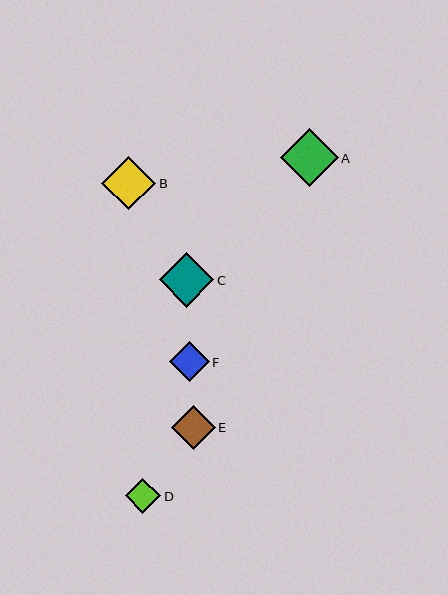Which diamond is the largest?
Diamond A is the largest with a size of approximately 58 pixels.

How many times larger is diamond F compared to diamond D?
Diamond F is approximately 1.1 times the size of diamond D.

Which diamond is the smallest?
Diamond D is the smallest with a size of approximately 36 pixels.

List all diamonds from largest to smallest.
From largest to smallest: A, C, B, E, F, D.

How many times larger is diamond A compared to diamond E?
Diamond A is approximately 1.3 times the size of diamond E.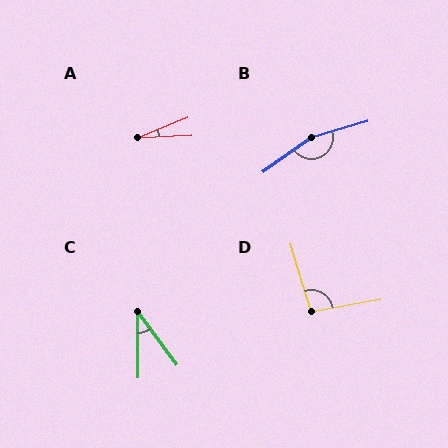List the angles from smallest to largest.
A (19°), C (36°), D (97°), B (161°).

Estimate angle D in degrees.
Approximately 97 degrees.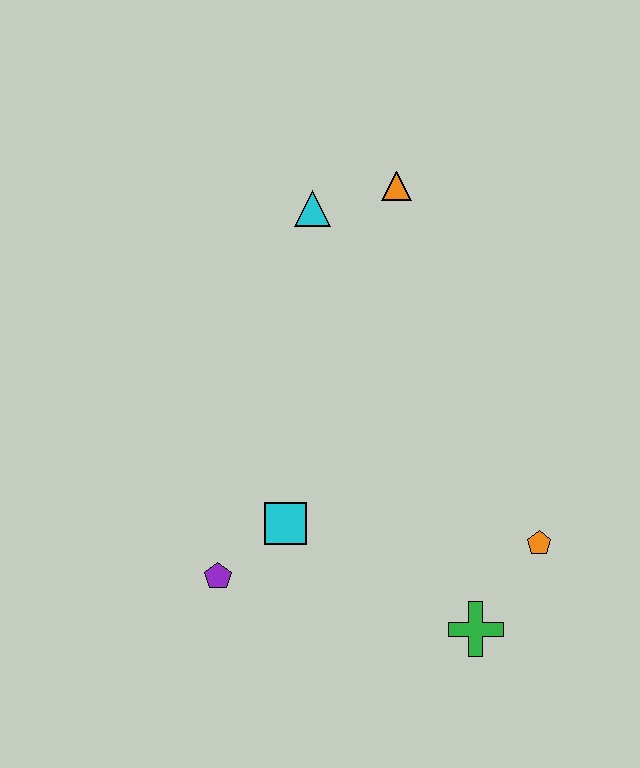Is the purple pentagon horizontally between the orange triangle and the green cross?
No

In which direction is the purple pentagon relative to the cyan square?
The purple pentagon is to the left of the cyan square.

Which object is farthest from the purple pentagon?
The orange triangle is farthest from the purple pentagon.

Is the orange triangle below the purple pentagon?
No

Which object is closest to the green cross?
The orange pentagon is closest to the green cross.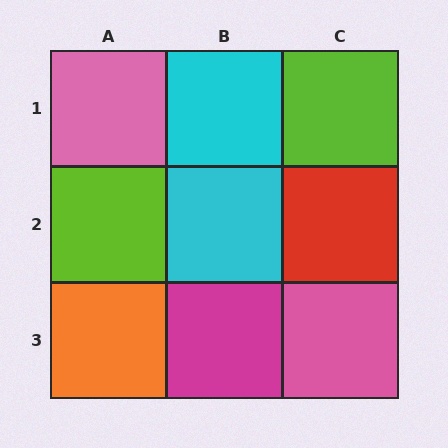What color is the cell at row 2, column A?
Lime.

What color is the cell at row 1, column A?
Pink.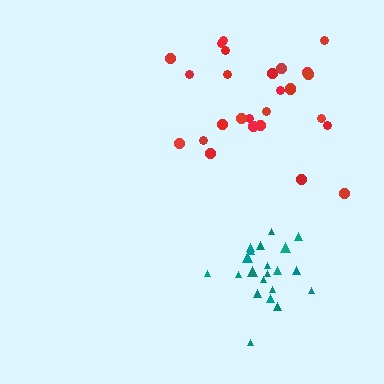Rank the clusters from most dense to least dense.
teal, red.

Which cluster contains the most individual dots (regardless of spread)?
Red (27).